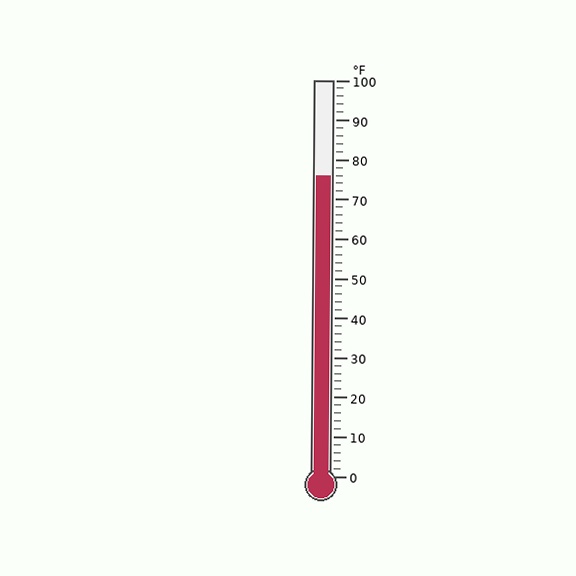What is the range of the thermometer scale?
The thermometer scale ranges from 0°F to 100°F.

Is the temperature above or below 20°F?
The temperature is above 20°F.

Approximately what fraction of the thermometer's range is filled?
The thermometer is filled to approximately 75% of its range.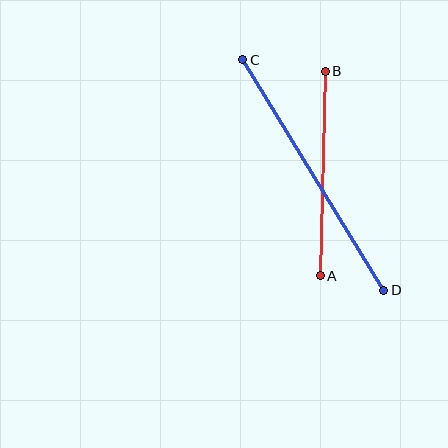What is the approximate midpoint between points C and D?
The midpoint is at approximately (313, 175) pixels.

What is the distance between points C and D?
The distance is approximately 270 pixels.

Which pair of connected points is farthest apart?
Points C and D are farthest apart.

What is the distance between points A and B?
The distance is approximately 205 pixels.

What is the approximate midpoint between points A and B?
The midpoint is at approximately (323, 173) pixels.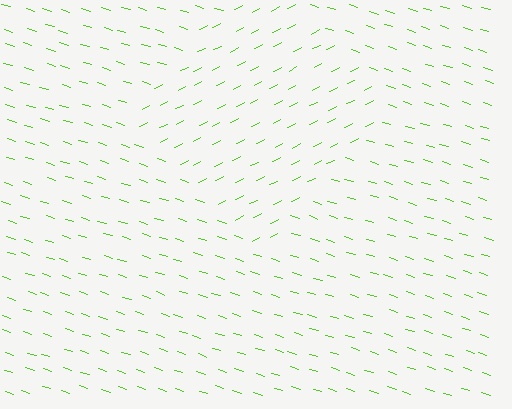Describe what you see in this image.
The image is filled with small lime line segments. A diamond region in the image has lines oriented differently from the surrounding lines, creating a visible texture boundary.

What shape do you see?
I see a diamond.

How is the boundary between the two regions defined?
The boundary is defined purely by a change in line orientation (approximately 45 degrees difference). All lines are the same color and thickness.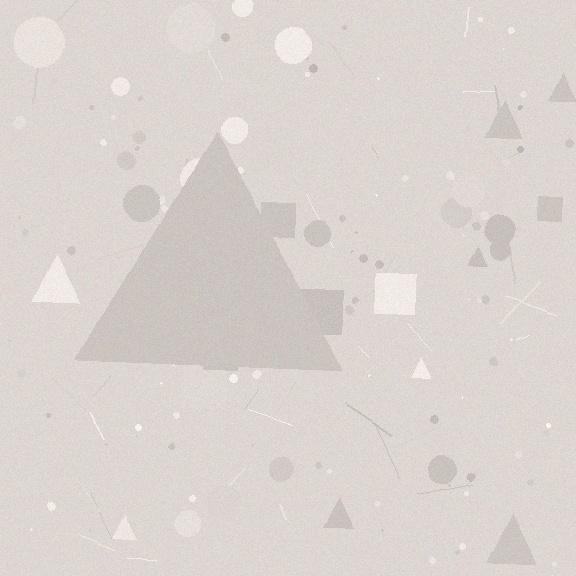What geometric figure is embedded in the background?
A triangle is embedded in the background.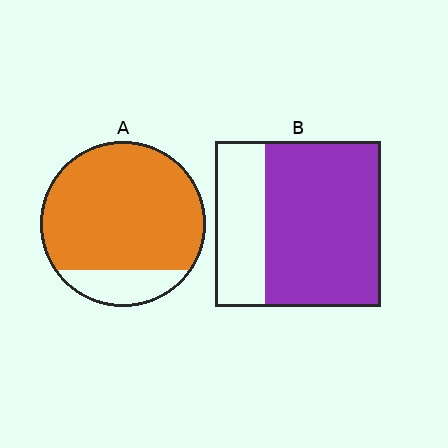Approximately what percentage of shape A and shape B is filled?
A is approximately 85% and B is approximately 70%.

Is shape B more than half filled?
Yes.